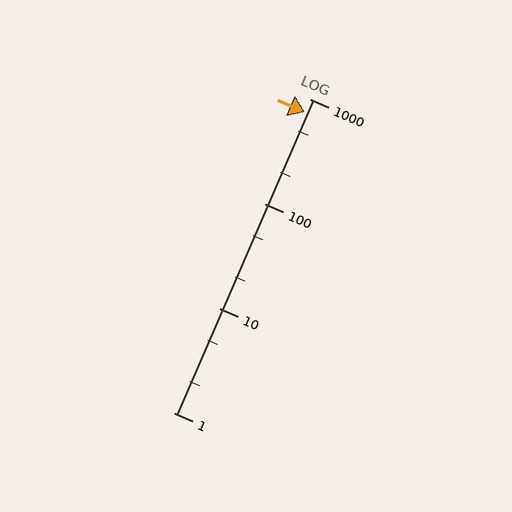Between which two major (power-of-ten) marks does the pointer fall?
The pointer is between 100 and 1000.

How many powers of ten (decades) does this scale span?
The scale spans 3 decades, from 1 to 1000.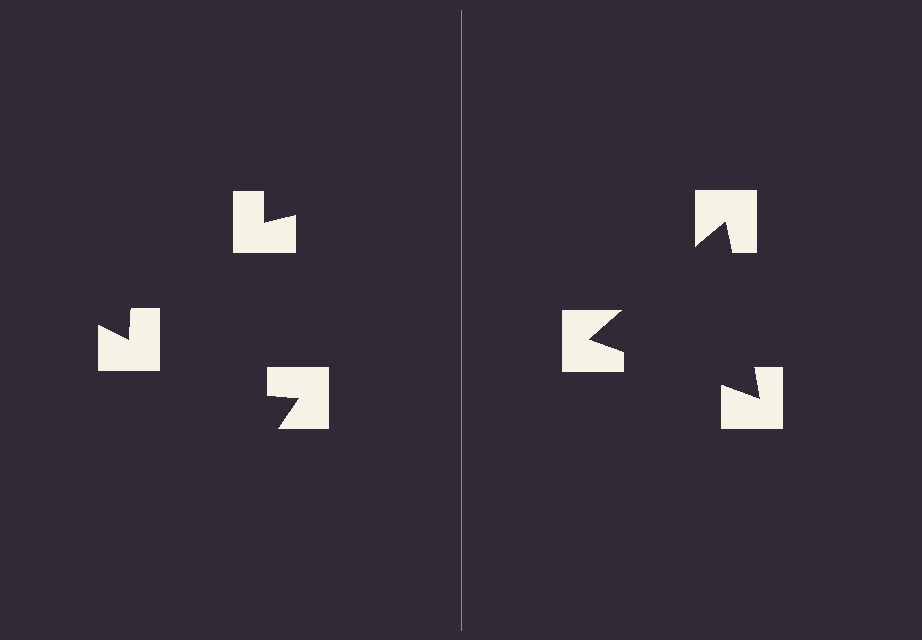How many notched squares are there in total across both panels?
6 — 3 on each side.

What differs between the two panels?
The notched squares are positioned identically on both sides; only the wedge orientations differ. On the right they align to a triangle; on the left they are misaligned.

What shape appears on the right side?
An illusory triangle.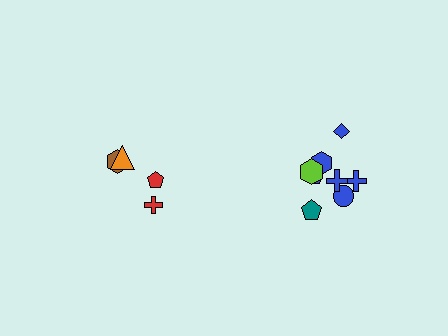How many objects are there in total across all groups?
There are 12 objects.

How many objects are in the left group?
There are 4 objects.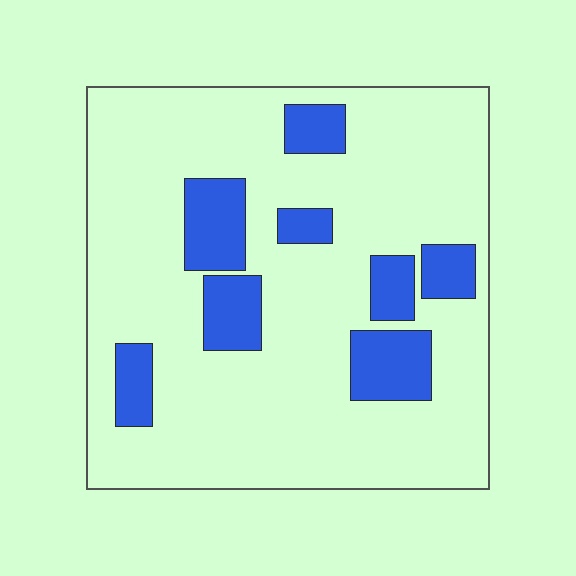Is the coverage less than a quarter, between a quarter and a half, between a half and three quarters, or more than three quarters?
Less than a quarter.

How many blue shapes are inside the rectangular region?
8.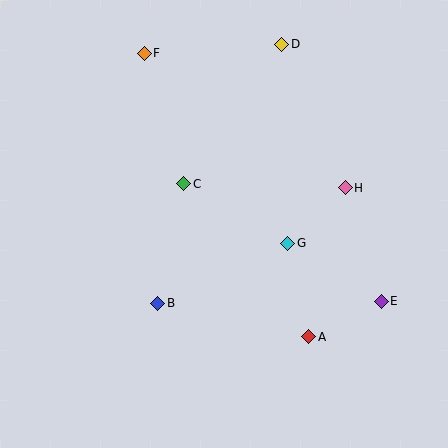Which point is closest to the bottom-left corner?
Point B is closest to the bottom-left corner.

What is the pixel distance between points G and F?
The distance between G and F is 238 pixels.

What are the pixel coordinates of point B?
Point B is at (158, 303).